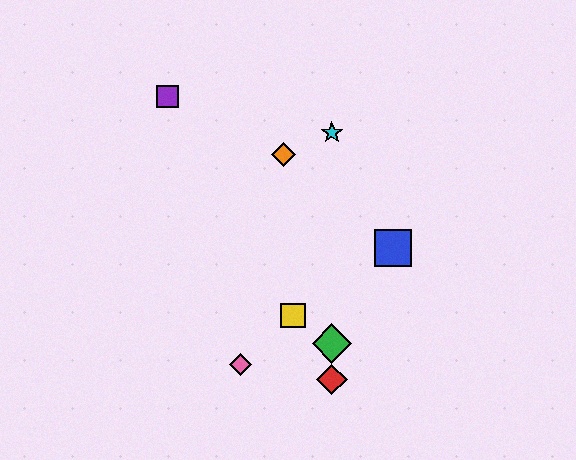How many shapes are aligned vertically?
3 shapes (the red diamond, the green diamond, the cyan star) are aligned vertically.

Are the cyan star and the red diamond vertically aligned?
Yes, both are at x≈332.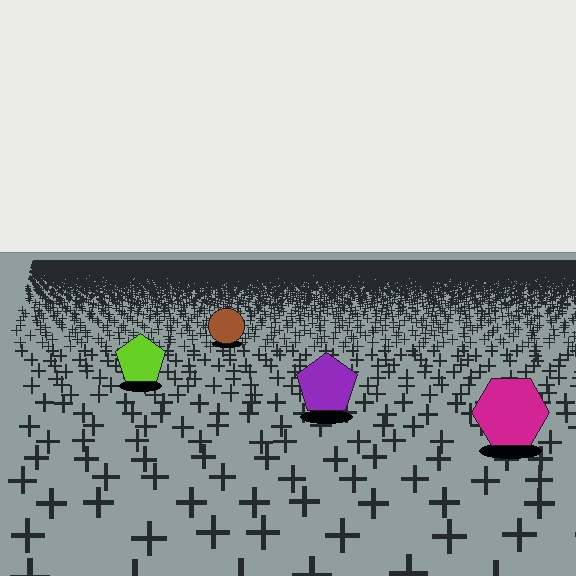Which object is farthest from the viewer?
The brown circle is farthest from the viewer. It appears smaller and the ground texture around it is denser.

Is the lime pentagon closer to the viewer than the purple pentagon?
No. The purple pentagon is closer — you can tell from the texture gradient: the ground texture is coarser near it.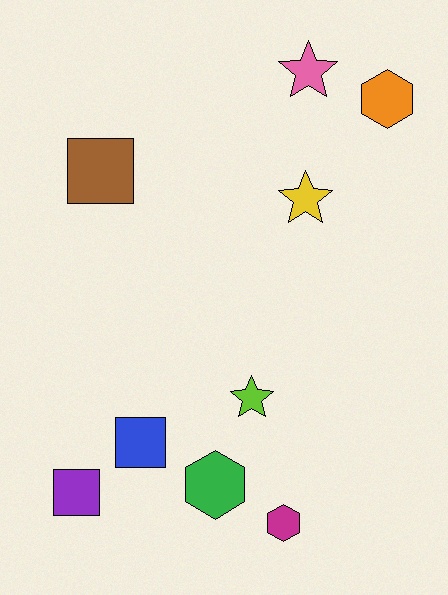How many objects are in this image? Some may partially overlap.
There are 9 objects.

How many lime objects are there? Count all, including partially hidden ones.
There is 1 lime object.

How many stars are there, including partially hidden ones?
There are 3 stars.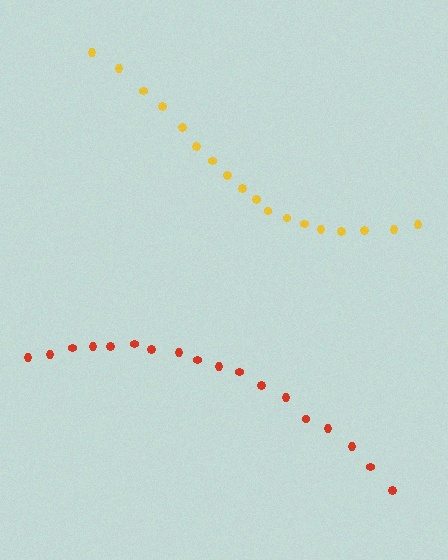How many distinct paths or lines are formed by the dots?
There are 2 distinct paths.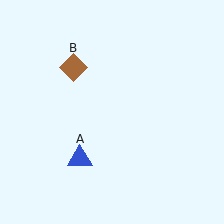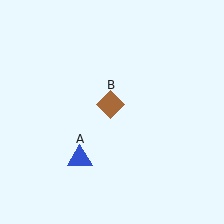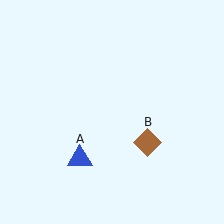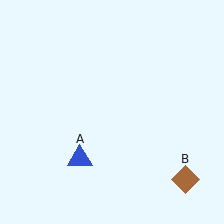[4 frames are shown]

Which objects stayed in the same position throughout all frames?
Blue triangle (object A) remained stationary.